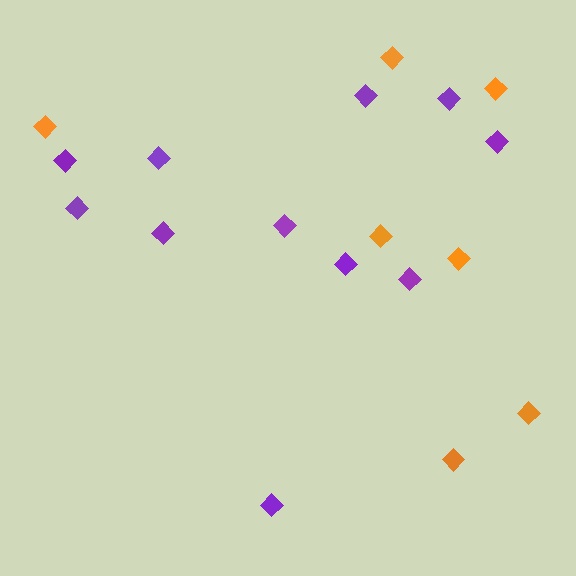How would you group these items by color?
There are 2 groups: one group of purple diamonds (11) and one group of orange diamonds (7).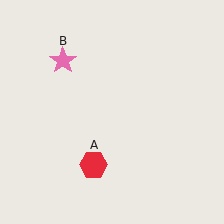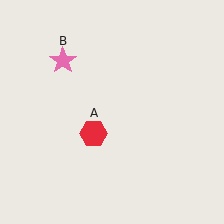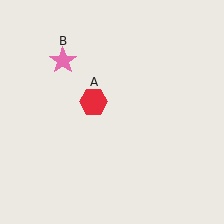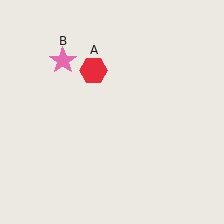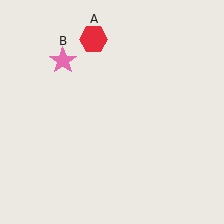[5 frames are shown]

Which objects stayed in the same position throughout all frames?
Pink star (object B) remained stationary.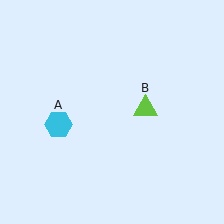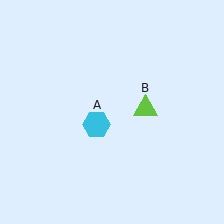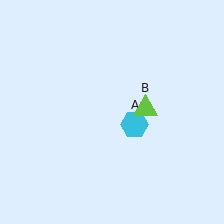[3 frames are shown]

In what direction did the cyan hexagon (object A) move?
The cyan hexagon (object A) moved right.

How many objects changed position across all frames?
1 object changed position: cyan hexagon (object A).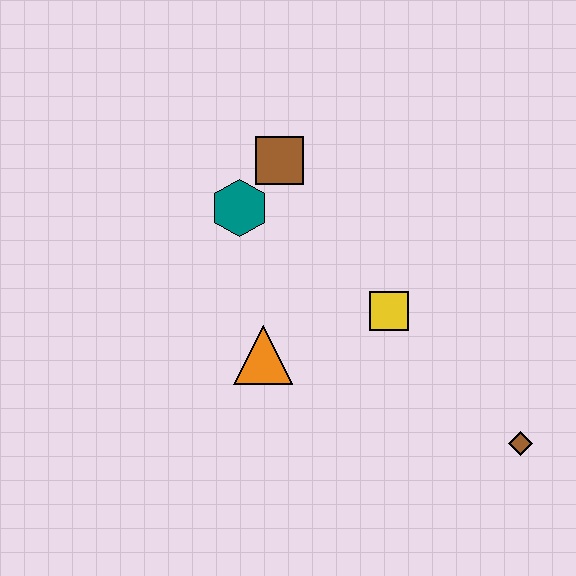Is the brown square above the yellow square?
Yes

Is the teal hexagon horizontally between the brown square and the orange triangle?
No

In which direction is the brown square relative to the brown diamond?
The brown square is above the brown diamond.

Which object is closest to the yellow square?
The orange triangle is closest to the yellow square.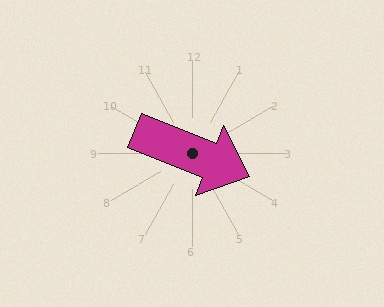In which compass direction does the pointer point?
East.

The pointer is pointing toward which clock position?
Roughly 4 o'clock.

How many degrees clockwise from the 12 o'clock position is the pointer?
Approximately 112 degrees.